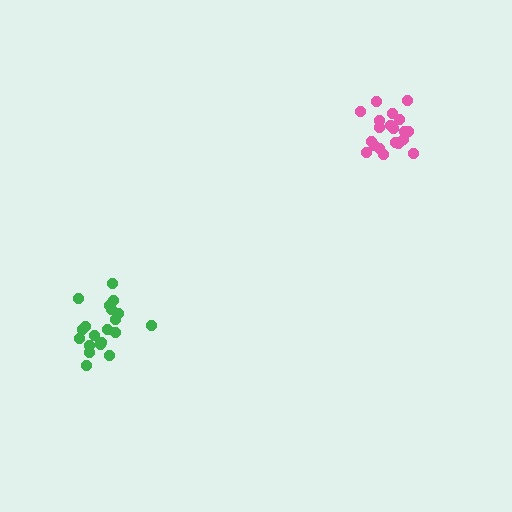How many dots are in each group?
Group 1: 20 dots, Group 2: 21 dots (41 total).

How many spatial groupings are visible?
There are 2 spatial groupings.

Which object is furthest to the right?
The pink cluster is rightmost.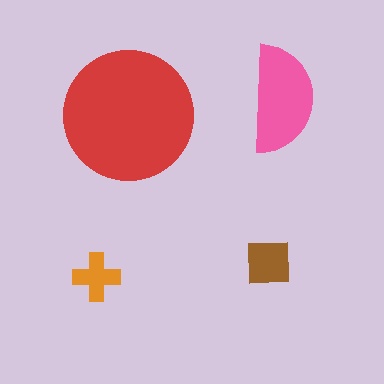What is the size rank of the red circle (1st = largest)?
1st.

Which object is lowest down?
The orange cross is bottommost.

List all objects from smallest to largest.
The orange cross, the brown square, the pink semicircle, the red circle.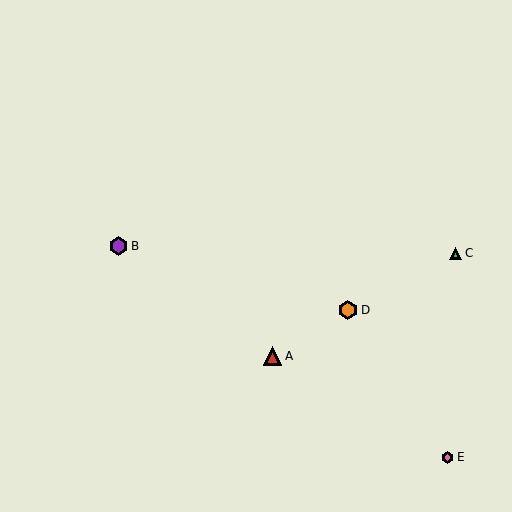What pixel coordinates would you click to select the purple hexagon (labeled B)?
Click at (119, 246) to select the purple hexagon B.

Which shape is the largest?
The orange hexagon (labeled D) is the largest.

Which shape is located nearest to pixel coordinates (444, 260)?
The green triangle (labeled C) at (456, 253) is nearest to that location.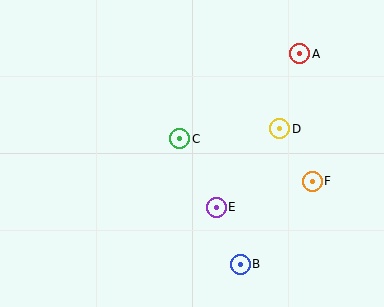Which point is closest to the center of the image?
Point C at (180, 139) is closest to the center.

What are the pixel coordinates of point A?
Point A is at (300, 54).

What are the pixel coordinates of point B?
Point B is at (240, 264).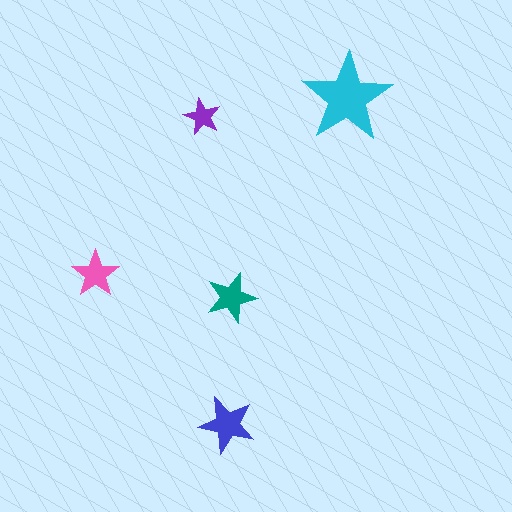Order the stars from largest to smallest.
the cyan one, the blue one, the teal one, the pink one, the purple one.